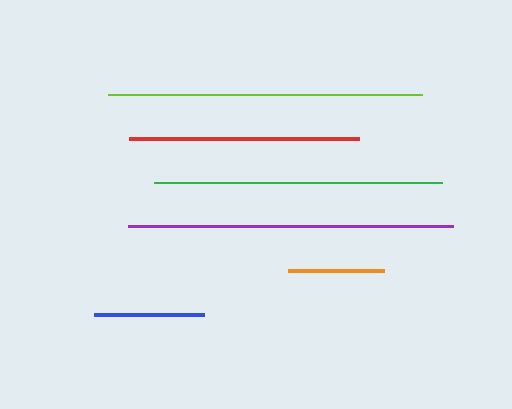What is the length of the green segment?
The green segment is approximately 287 pixels long.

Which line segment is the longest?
The purple line is the longest at approximately 324 pixels.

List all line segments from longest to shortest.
From longest to shortest: purple, lime, green, red, blue, orange.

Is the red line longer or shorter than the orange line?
The red line is longer than the orange line.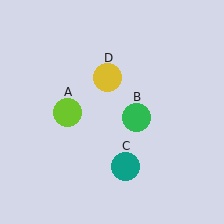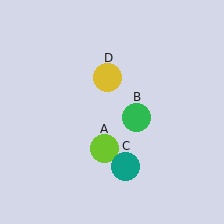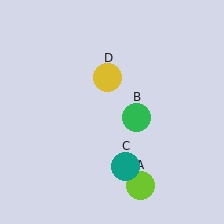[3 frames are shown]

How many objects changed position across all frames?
1 object changed position: lime circle (object A).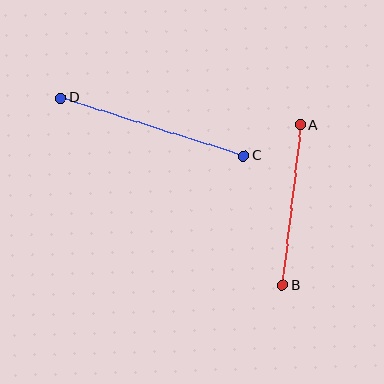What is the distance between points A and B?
The distance is approximately 162 pixels.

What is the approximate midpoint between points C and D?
The midpoint is at approximately (152, 127) pixels.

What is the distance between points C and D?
The distance is approximately 192 pixels.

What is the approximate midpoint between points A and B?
The midpoint is at approximately (291, 205) pixels.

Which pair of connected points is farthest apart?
Points C and D are farthest apart.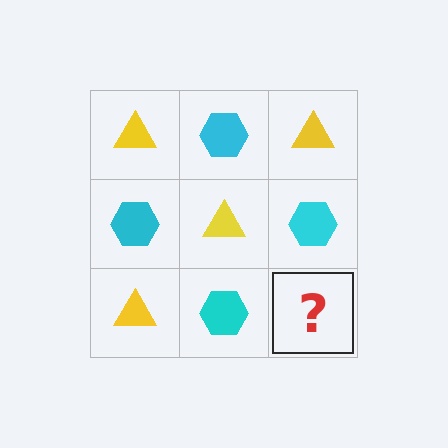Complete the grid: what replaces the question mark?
The question mark should be replaced with a yellow triangle.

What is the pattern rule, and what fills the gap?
The rule is that it alternates yellow triangle and cyan hexagon in a checkerboard pattern. The gap should be filled with a yellow triangle.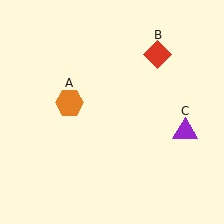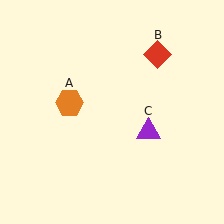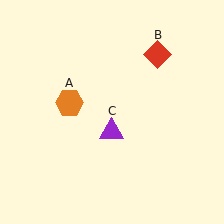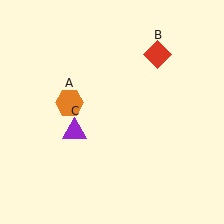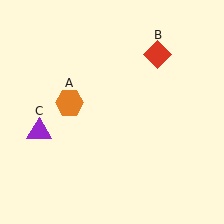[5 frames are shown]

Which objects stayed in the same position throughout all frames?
Orange hexagon (object A) and red diamond (object B) remained stationary.